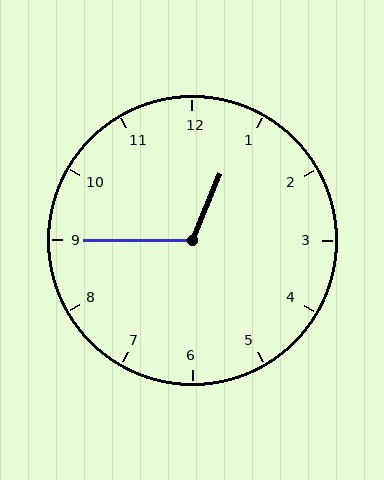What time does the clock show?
12:45.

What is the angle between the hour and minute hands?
Approximately 112 degrees.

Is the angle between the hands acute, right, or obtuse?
It is obtuse.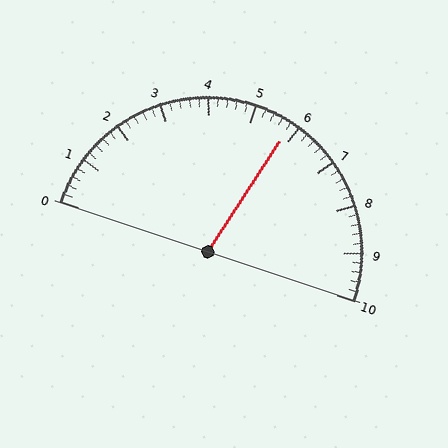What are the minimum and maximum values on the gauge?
The gauge ranges from 0 to 10.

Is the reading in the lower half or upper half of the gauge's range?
The reading is in the upper half of the range (0 to 10).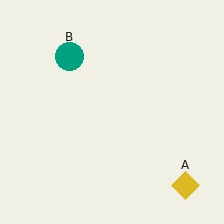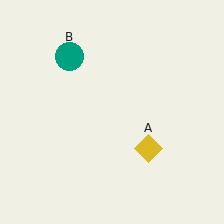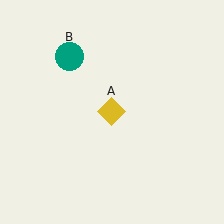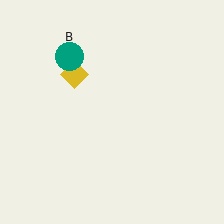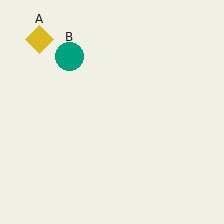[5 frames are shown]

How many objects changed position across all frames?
1 object changed position: yellow diamond (object A).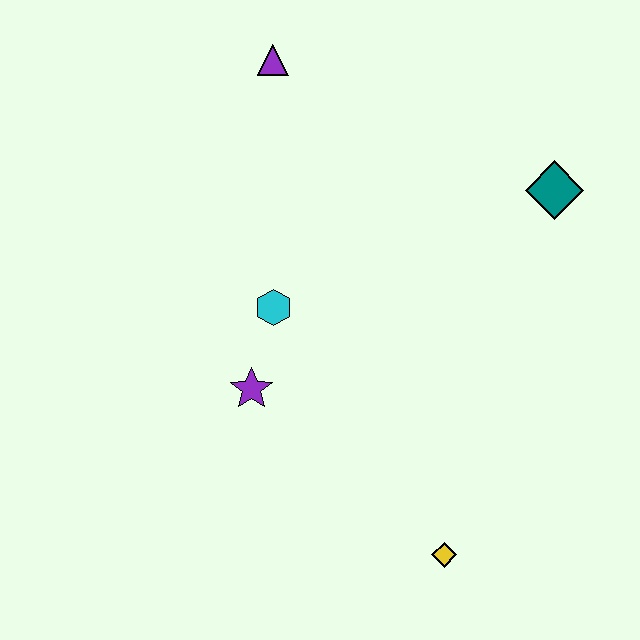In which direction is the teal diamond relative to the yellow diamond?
The teal diamond is above the yellow diamond.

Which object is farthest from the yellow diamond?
The purple triangle is farthest from the yellow diamond.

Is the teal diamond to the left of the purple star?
No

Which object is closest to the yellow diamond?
The purple star is closest to the yellow diamond.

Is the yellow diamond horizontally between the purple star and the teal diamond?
Yes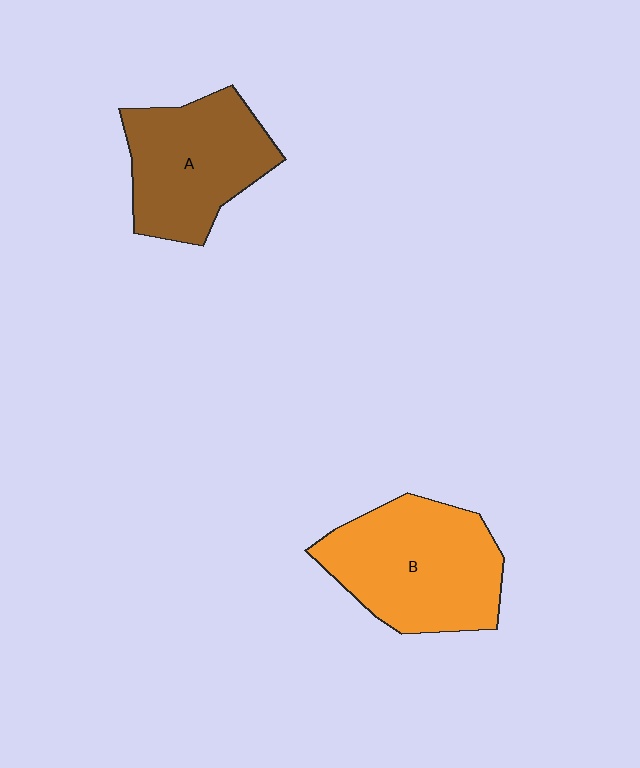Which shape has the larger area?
Shape B (orange).